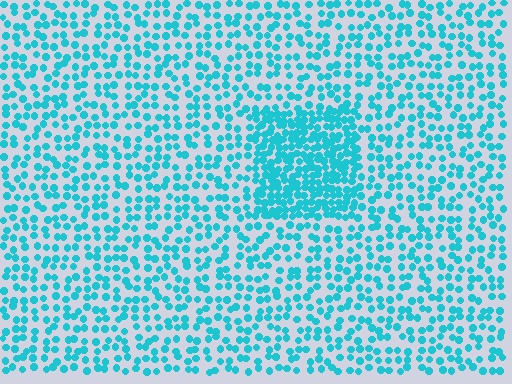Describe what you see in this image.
The image contains small cyan elements arranged at two different densities. A rectangle-shaped region is visible where the elements are more densely packed than the surrounding area.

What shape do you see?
I see a rectangle.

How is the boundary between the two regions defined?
The boundary is defined by a change in element density (approximately 2.2x ratio). All elements are the same color, size, and shape.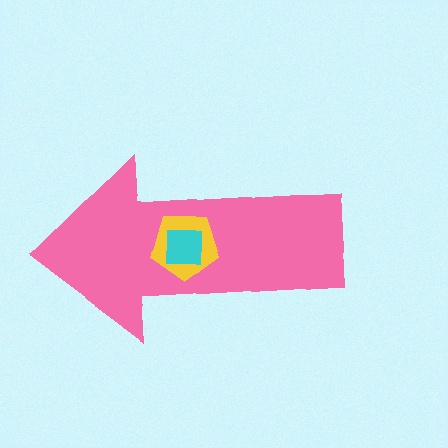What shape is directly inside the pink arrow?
The yellow pentagon.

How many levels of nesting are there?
3.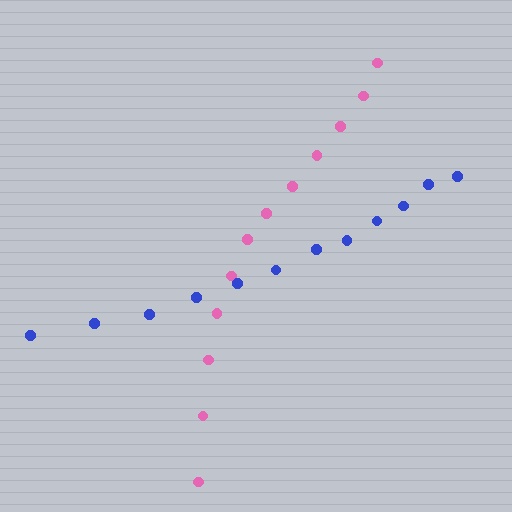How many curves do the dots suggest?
There are 2 distinct paths.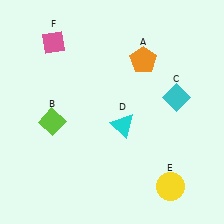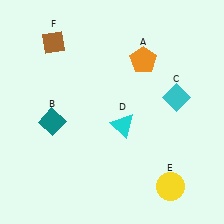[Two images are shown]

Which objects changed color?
B changed from lime to teal. F changed from pink to brown.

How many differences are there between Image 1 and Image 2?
There are 2 differences between the two images.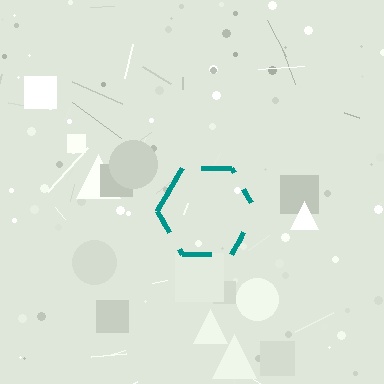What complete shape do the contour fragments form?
The contour fragments form a hexagon.